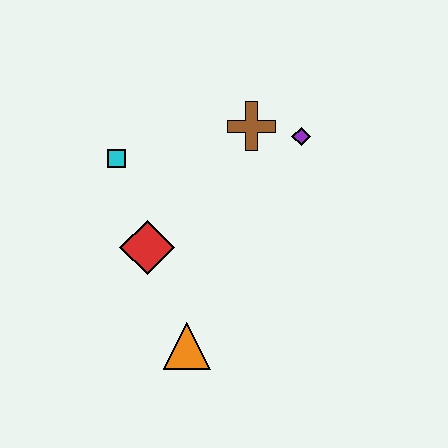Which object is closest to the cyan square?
The red diamond is closest to the cyan square.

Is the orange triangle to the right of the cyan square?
Yes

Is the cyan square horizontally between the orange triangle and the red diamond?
No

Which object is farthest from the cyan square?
The orange triangle is farthest from the cyan square.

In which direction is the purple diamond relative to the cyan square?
The purple diamond is to the right of the cyan square.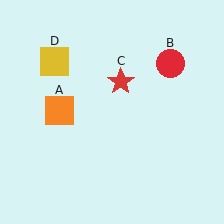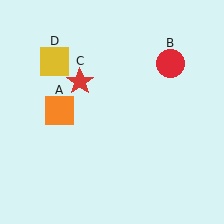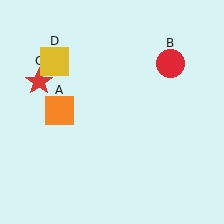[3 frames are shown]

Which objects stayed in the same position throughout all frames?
Orange square (object A) and red circle (object B) and yellow square (object D) remained stationary.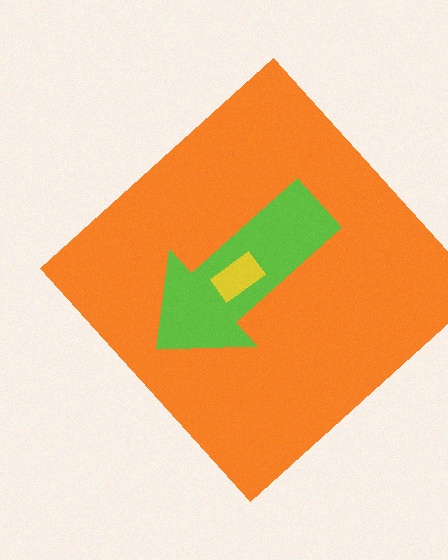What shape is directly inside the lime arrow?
The yellow rectangle.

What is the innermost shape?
The yellow rectangle.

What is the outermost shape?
The orange diamond.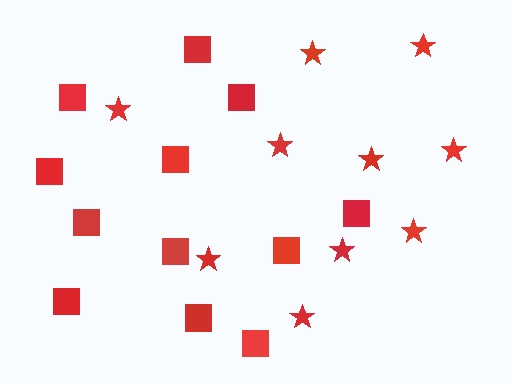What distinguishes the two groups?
There are 2 groups: one group of stars (10) and one group of squares (12).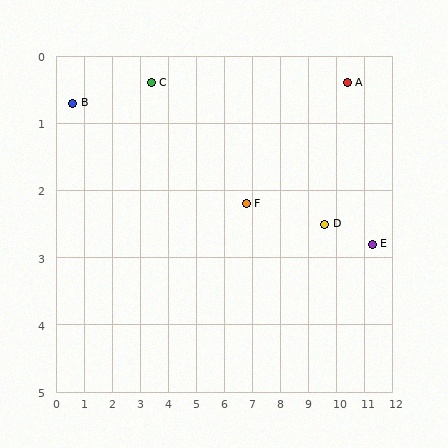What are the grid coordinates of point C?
Point C is at approximately (3.4, 0.4).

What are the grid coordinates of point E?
Point E is at approximately (11.3, 2.8).